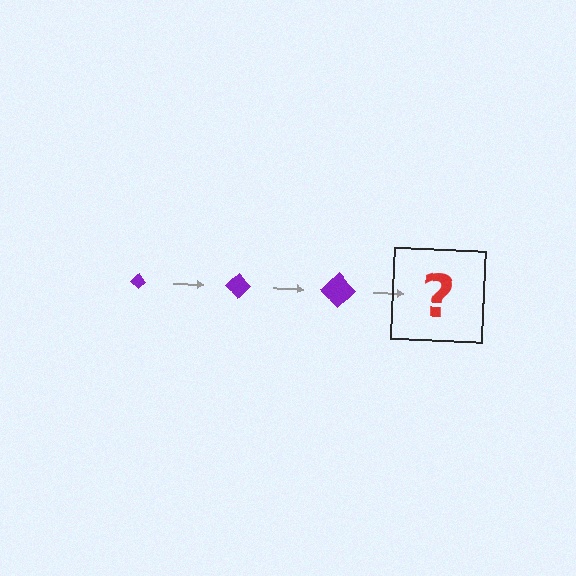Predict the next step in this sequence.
The next step is a purple diamond, larger than the previous one.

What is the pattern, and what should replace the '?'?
The pattern is that the diamond gets progressively larger each step. The '?' should be a purple diamond, larger than the previous one.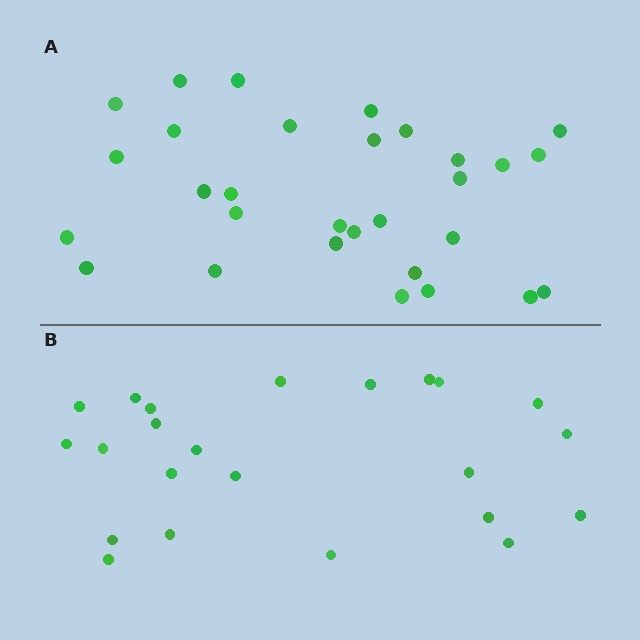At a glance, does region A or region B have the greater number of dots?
Region A (the top region) has more dots.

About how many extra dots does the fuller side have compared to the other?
Region A has roughly 8 or so more dots than region B.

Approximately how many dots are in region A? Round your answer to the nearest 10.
About 30 dots.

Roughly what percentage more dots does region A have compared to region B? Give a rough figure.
About 30% more.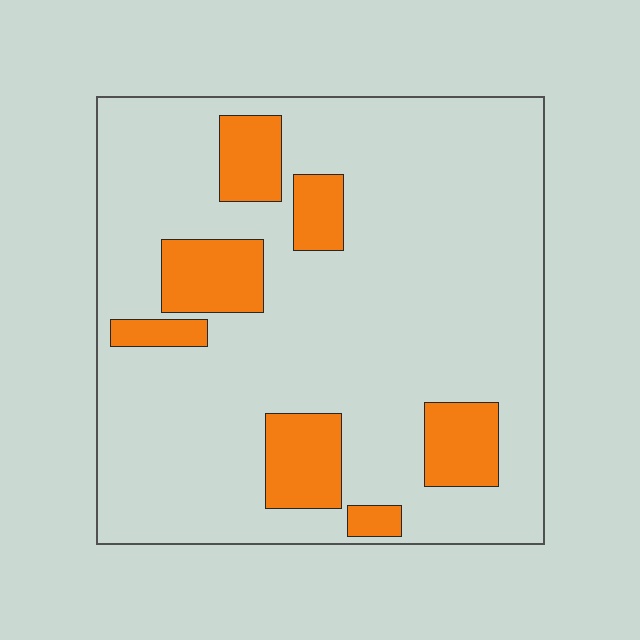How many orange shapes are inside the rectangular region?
7.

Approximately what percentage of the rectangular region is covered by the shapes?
Approximately 20%.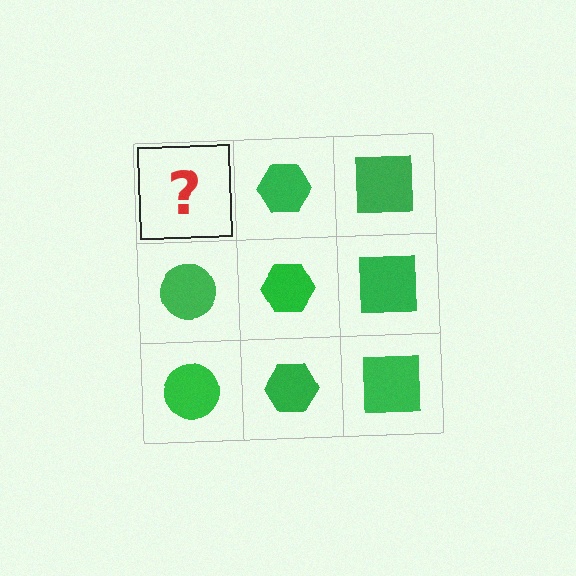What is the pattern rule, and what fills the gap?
The rule is that each column has a consistent shape. The gap should be filled with a green circle.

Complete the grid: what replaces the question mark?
The question mark should be replaced with a green circle.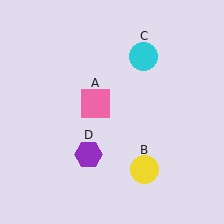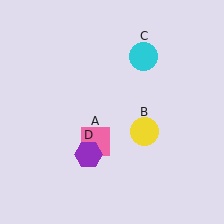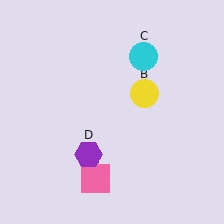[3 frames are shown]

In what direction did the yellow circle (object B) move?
The yellow circle (object B) moved up.